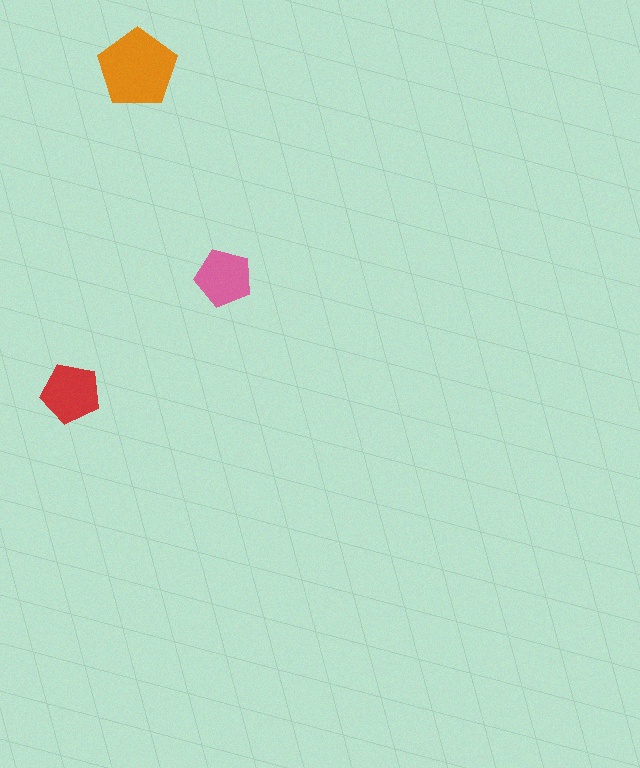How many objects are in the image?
There are 3 objects in the image.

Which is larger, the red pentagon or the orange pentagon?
The orange one.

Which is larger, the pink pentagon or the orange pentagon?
The orange one.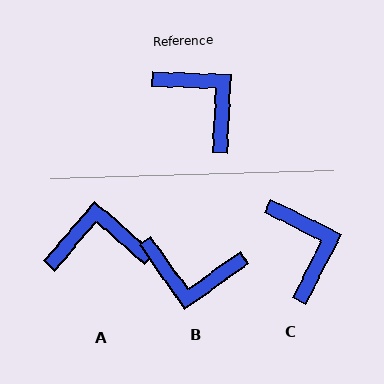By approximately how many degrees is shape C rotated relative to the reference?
Approximately 24 degrees clockwise.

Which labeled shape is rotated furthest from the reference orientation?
B, about 142 degrees away.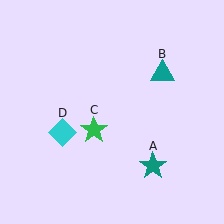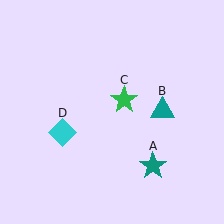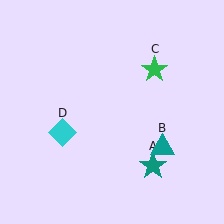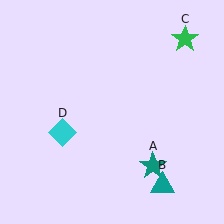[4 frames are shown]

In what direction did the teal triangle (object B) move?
The teal triangle (object B) moved down.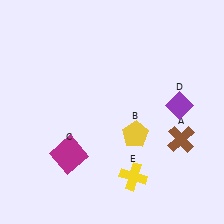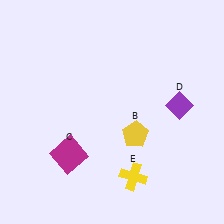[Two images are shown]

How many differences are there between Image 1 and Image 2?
There is 1 difference between the two images.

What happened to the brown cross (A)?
The brown cross (A) was removed in Image 2. It was in the bottom-right area of Image 1.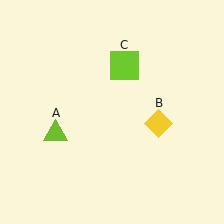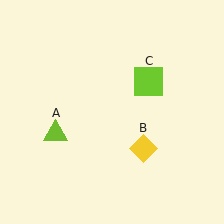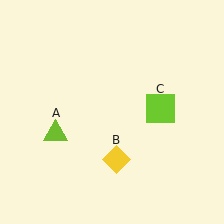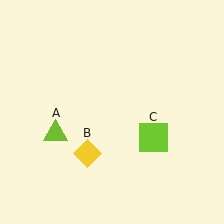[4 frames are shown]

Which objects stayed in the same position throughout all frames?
Lime triangle (object A) remained stationary.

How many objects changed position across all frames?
2 objects changed position: yellow diamond (object B), lime square (object C).